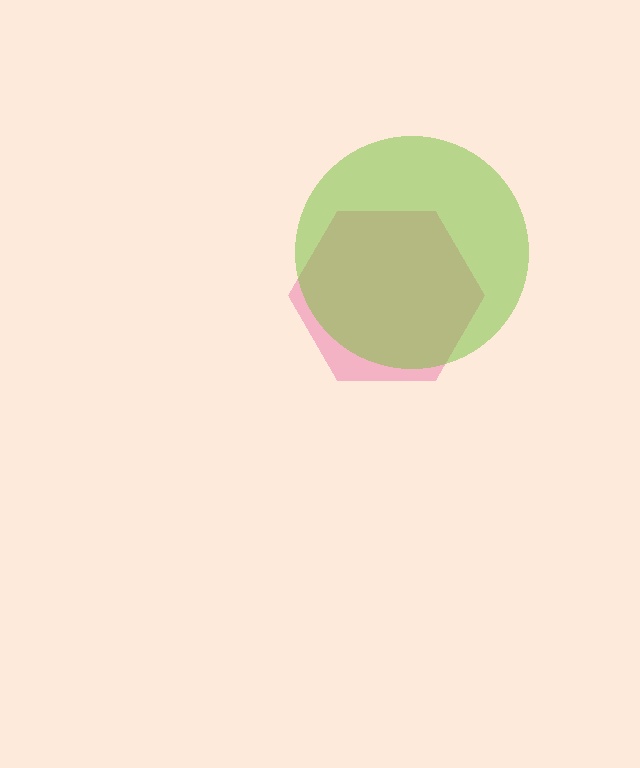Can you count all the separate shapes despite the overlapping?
Yes, there are 2 separate shapes.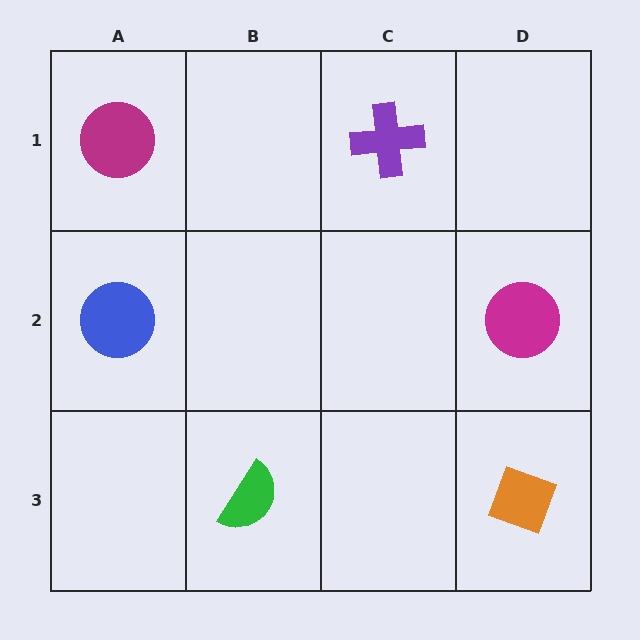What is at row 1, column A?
A magenta circle.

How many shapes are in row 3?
2 shapes.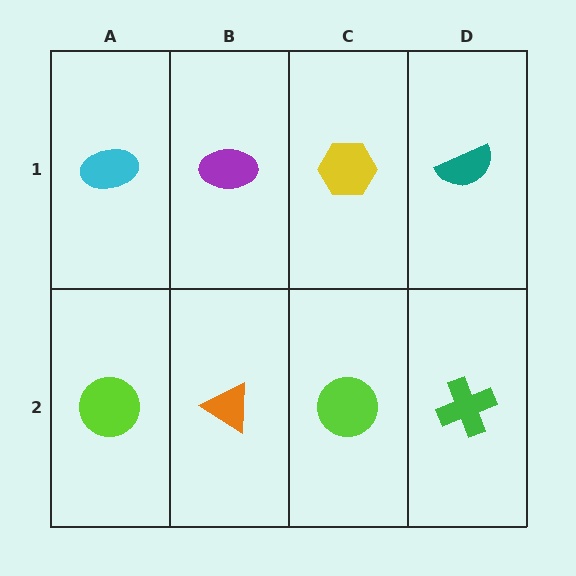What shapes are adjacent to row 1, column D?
A green cross (row 2, column D), a yellow hexagon (row 1, column C).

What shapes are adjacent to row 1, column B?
An orange triangle (row 2, column B), a cyan ellipse (row 1, column A), a yellow hexagon (row 1, column C).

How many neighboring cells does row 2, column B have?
3.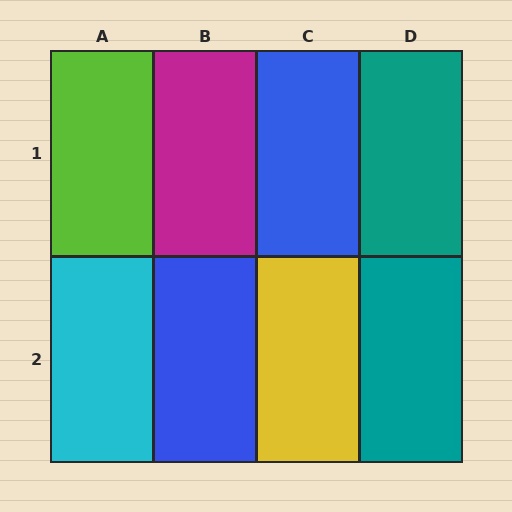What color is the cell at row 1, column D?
Teal.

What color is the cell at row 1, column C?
Blue.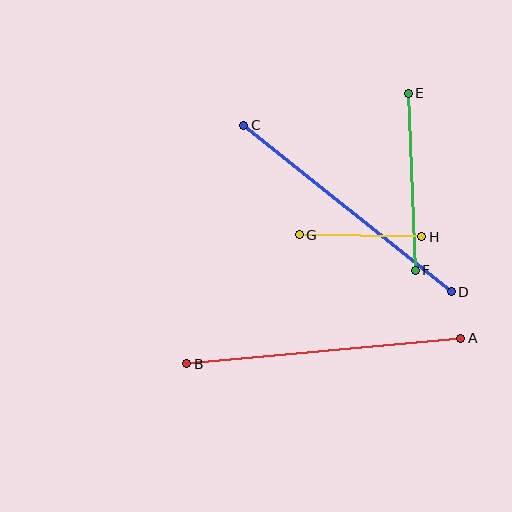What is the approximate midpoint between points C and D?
The midpoint is at approximately (347, 209) pixels.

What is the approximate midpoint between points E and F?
The midpoint is at approximately (412, 182) pixels.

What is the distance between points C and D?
The distance is approximately 266 pixels.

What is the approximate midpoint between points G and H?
The midpoint is at approximately (361, 236) pixels.